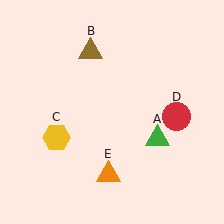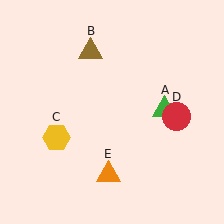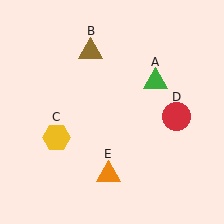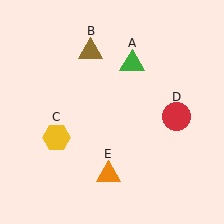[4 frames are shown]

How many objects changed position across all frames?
1 object changed position: green triangle (object A).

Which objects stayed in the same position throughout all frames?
Brown triangle (object B) and yellow hexagon (object C) and red circle (object D) and orange triangle (object E) remained stationary.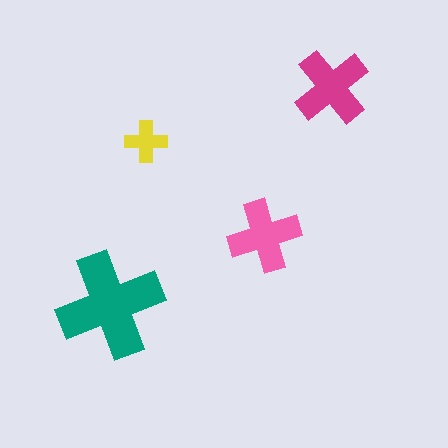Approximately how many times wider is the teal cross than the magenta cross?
About 1.5 times wider.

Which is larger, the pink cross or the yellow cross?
The pink one.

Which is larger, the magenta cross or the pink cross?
The magenta one.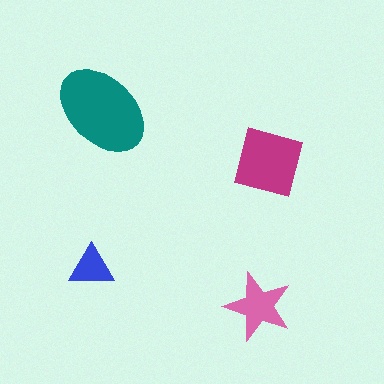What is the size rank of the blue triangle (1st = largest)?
4th.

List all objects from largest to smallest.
The teal ellipse, the magenta square, the pink star, the blue triangle.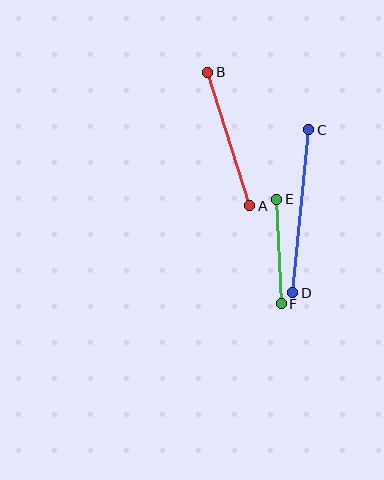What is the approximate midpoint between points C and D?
The midpoint is at approximately (301, 211) pixels.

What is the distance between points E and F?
The distance is approximately 105 pixels.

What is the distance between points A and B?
The distance is approximately 140 pixels.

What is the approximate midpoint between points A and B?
The midpoint is at approximately (229, 139) pixels.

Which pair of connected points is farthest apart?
Points C and D are farthest apart.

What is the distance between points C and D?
The distance is approximately 164 pixels.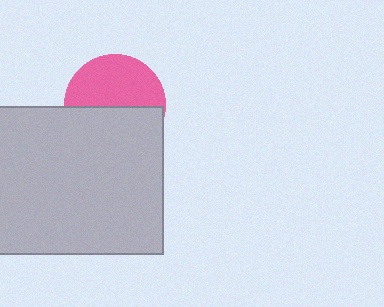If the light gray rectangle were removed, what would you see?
You would see the complete pink circle.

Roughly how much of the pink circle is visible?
About half of it is visible (roughly 51%).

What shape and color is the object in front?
The object in front is a light gray rectangle.